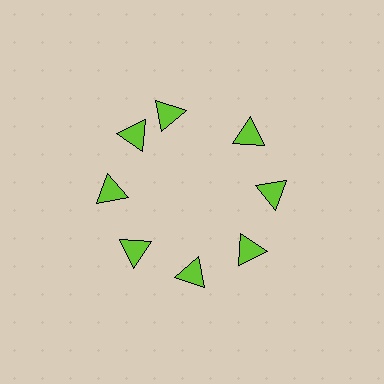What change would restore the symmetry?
The symmetry would be restored by rotating it back into even spacing with its neighbors so that all 8 triangles sit at equal angles and equal distance from the center.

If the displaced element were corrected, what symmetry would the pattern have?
It would have 8-fold rotational symmetry — the pattern would map onto itself every 45 degrees.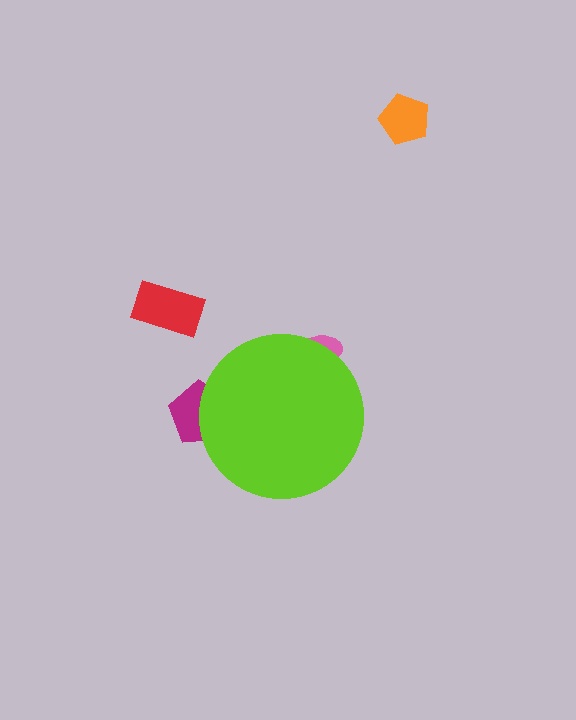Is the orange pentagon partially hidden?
No, the orange pentagon is fully visible.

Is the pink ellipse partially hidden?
Yes, the pink ellipse is partially hidden behind the lime circle.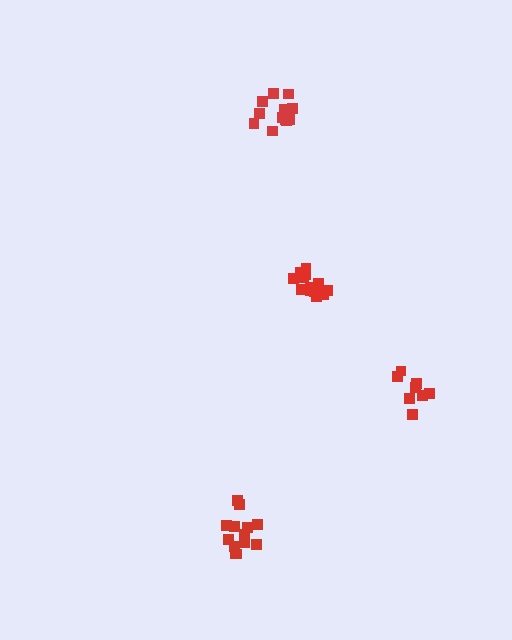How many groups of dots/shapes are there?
There are 4 groups.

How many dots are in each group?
Group 1: 13 dots, Group 2: 8 dots, Group 3: 13 dots, Group 4: 14 dots (48 total).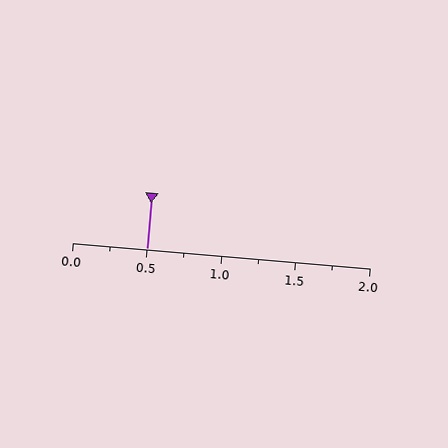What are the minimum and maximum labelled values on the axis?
The axis runs from 0.0 to 2.0.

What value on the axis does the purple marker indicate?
The marker indicates approximately 0.5.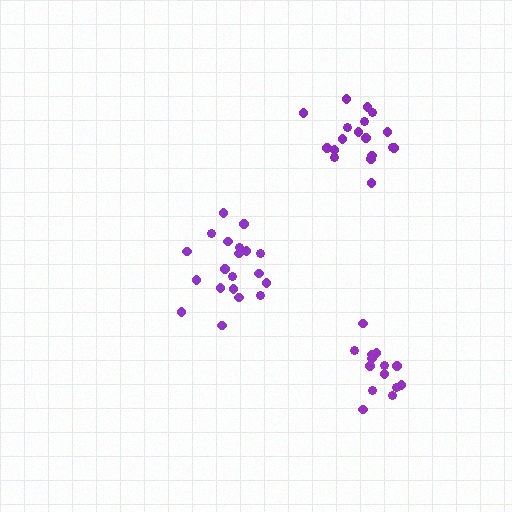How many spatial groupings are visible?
There are 3 spatial groupings.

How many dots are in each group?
Group 1: 20 dots, Group 2: 18 dots, Group 3: 14 dots (52 total).